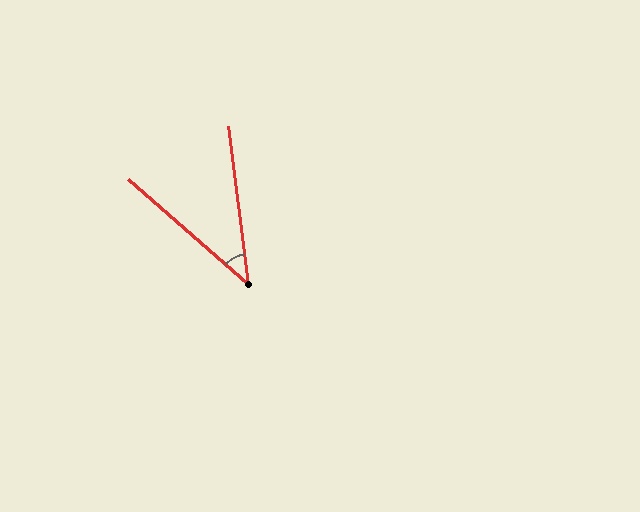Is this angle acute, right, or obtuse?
It is acute.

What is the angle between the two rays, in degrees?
Approximately 42 degrees.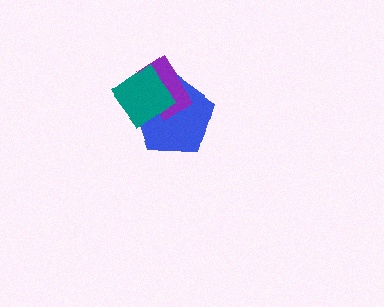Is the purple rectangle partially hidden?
Yes, it is partially covered by another shape.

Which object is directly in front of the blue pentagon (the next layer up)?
The purple rectangle is directly in front of the blue pentagon.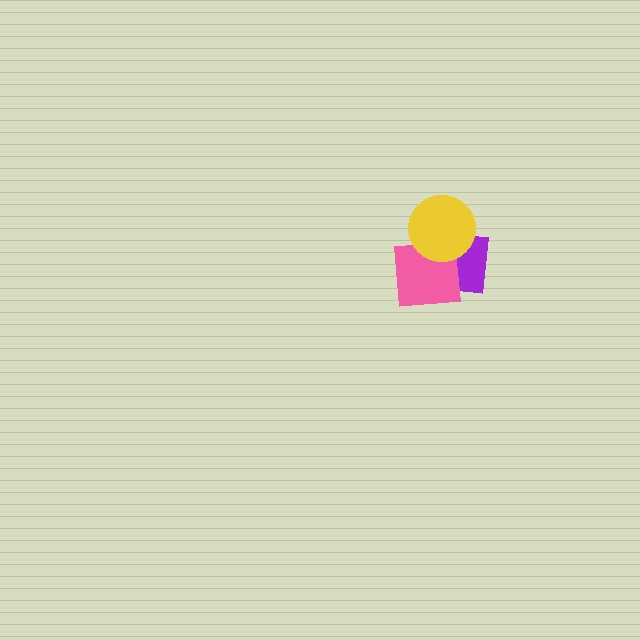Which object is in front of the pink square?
The yellow circle is in front of the pink square.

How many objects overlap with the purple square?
2 objects overlap with the purple square.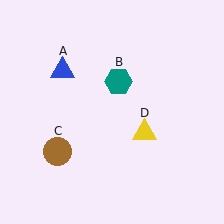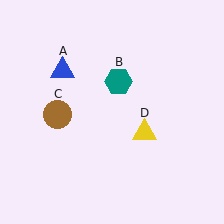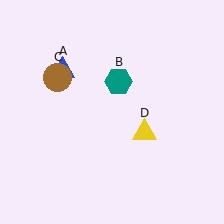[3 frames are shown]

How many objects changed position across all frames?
1 object changed position: brown circle (object C).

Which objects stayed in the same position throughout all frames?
Blue triangle (object A) and teal hexagon (object B) and yellow triangle (object D) remained stationary.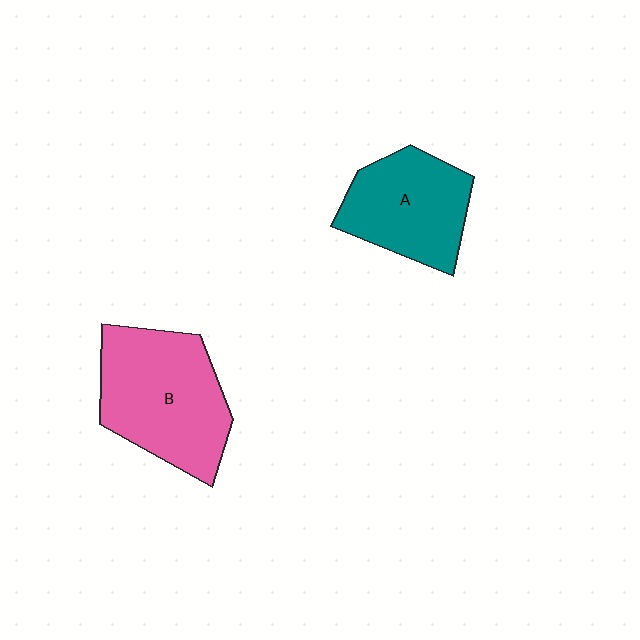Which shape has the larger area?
Shape B (pink).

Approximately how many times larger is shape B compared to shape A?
Approximately 1.3 times.